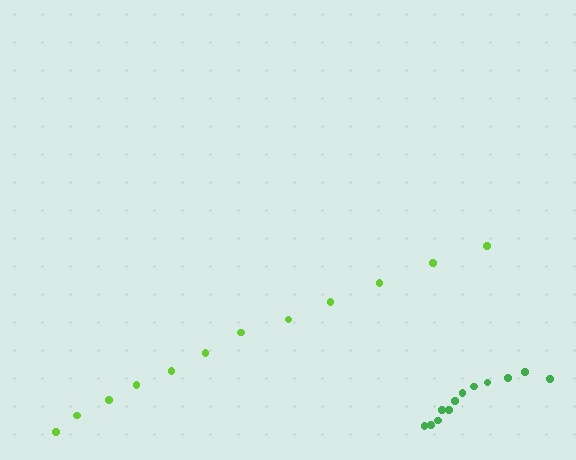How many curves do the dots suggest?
There are 2 distinct paths.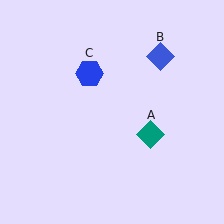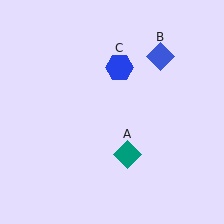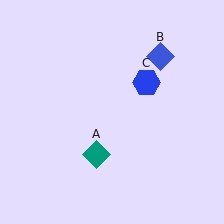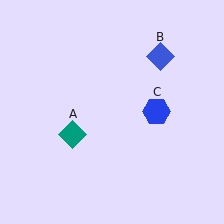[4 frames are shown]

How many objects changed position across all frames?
2 objects changed position: teal diamond (object A), blue hexagon (object C).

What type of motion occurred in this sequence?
The teal diamond (object A), blue hexagon (object C) rotated clockwise around the center of the scene.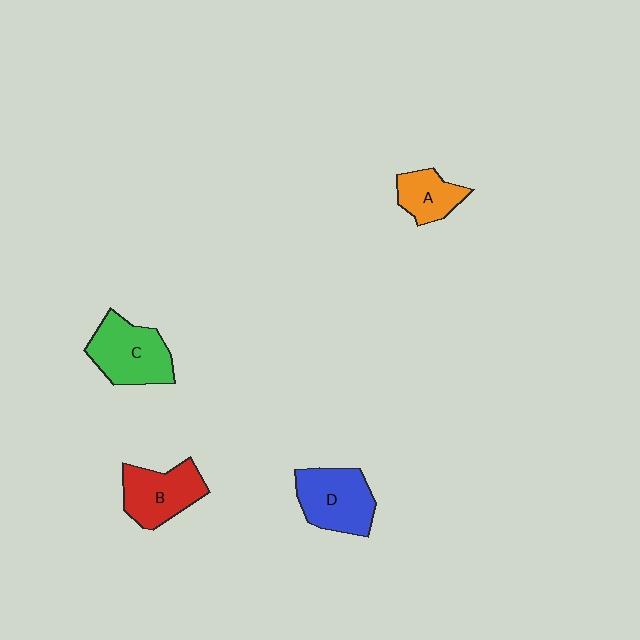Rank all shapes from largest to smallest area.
From largest to smallest: C (green), D (blue), B (red), A (orange).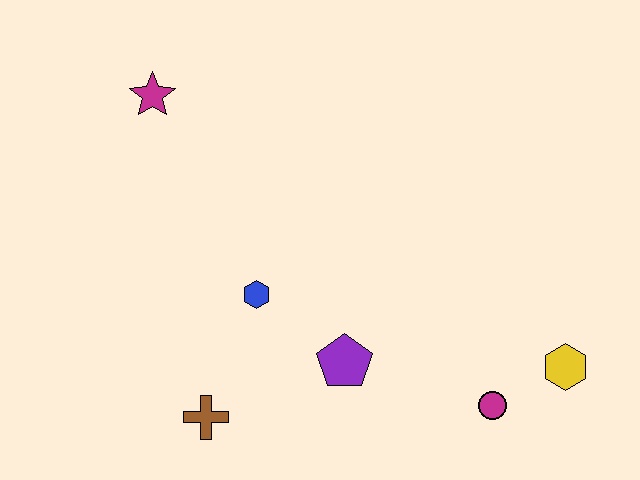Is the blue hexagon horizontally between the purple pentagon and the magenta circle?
No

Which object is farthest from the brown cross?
The yellow hexagon is farthest from the brown cross.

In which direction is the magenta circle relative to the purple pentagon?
The magenta circle is to the right of the purple pentagon.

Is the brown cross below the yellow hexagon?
Yes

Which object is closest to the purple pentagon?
The blue hexagon is closest to the purple pentagon.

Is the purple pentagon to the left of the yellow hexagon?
Yes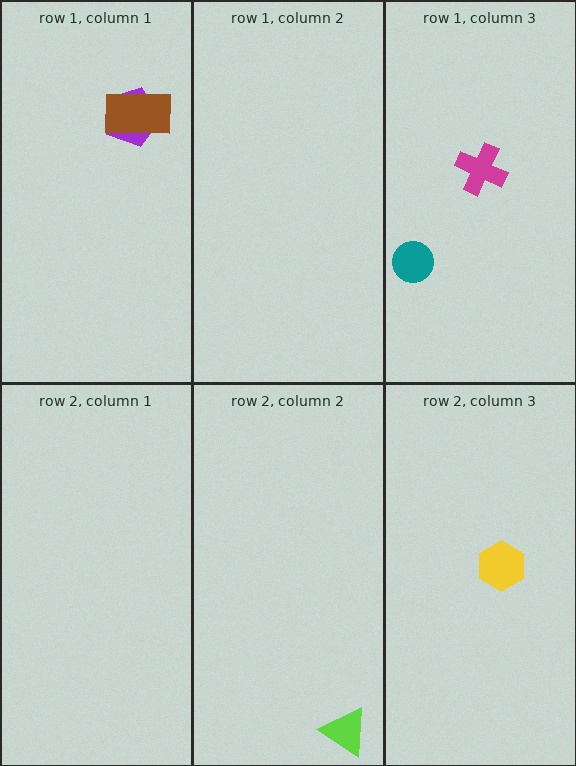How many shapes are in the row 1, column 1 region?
2.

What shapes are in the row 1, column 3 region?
The magenta cross, the teal circle.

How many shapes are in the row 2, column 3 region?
1.